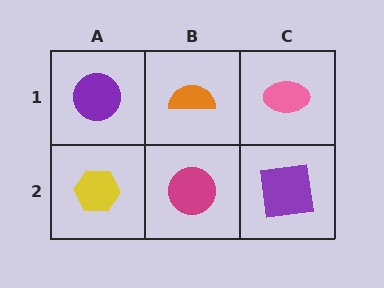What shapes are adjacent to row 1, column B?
A magenta circle (row 2, column B), a purple circle (row 1, column A), a pink ellipse (row 1, column C).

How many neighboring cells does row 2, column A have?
2.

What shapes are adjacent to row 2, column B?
An orange semicircle (row 1, column B), a yellow hexagon (row 2, column A), a purple square (row 2, column C).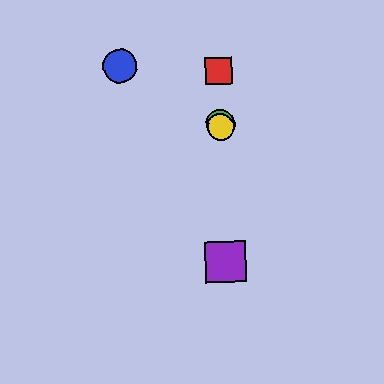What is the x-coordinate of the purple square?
The purple square is at x≈225.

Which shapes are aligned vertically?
The red square, the green circle, the yellow circle, the purple square are aligned vertically.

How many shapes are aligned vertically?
4 shapes (the red square, the green circle, the yellow circle, the purple square) are aligned vertically.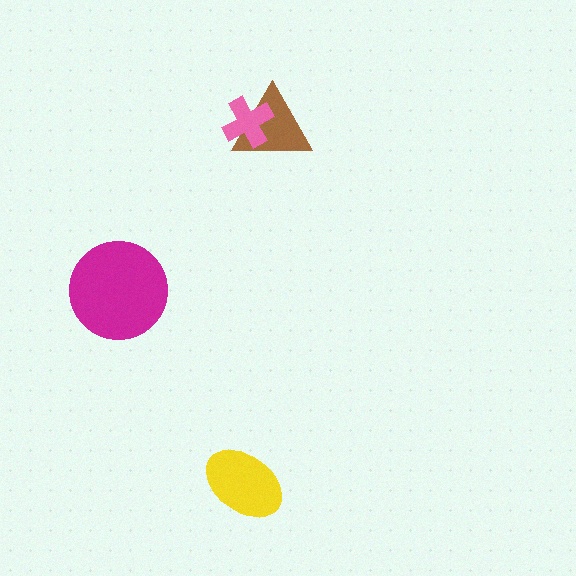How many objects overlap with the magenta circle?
0 objects overlap with the magenta circle.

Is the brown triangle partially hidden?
Yes, it is partially covered by another shape.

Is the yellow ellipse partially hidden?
No, no other shape covers it.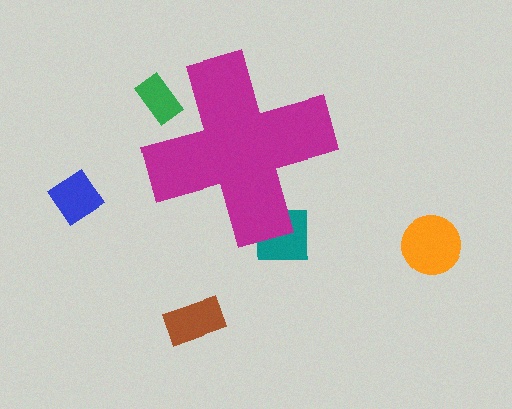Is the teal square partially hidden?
Yes, the teal square is partially hidden behind the magenta cross.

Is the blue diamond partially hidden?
No, the blue diamond is fully visible.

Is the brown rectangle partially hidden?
No, the brown rectangle is fully visible.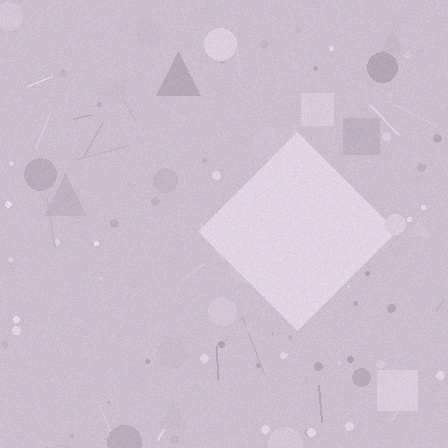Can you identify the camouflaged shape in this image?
The camouflaged shape is a diamond.